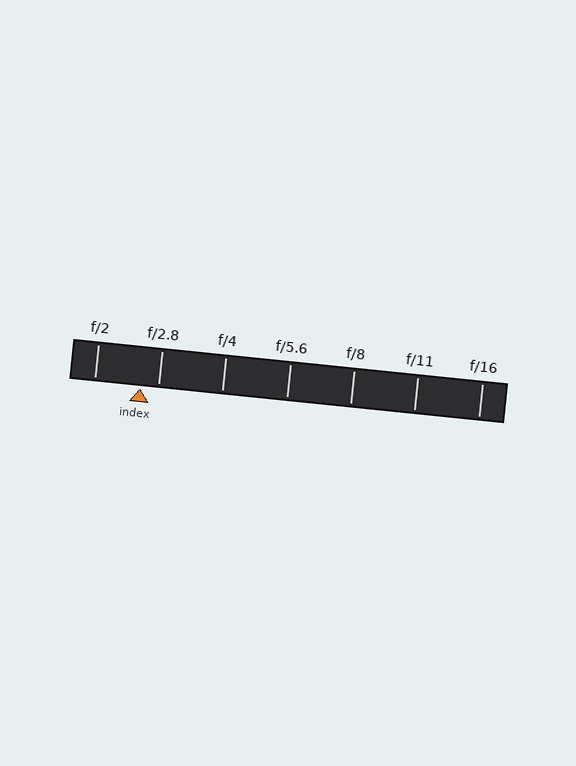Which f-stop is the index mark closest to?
The index mark is closest to f/2.8.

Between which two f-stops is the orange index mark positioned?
The index mark is between f/2 and f/2.8.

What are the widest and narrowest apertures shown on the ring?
The widest aperture shown is f/2 and the narrowest is f/16.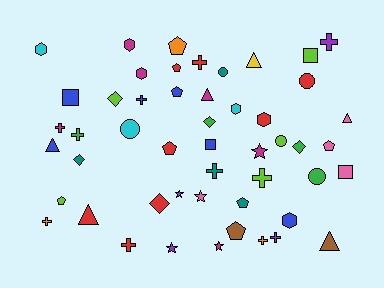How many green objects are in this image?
There are 4 green objects.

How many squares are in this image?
There are 4 squares.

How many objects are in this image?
There are 50 objects.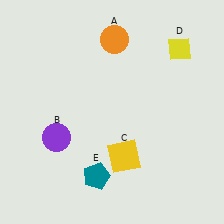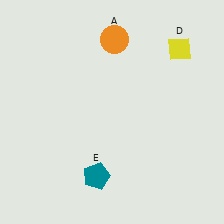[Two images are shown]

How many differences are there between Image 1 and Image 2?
There are 2 differences between the two images.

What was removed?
The purple circle (B), the yellow square (C) were removed in Image 2.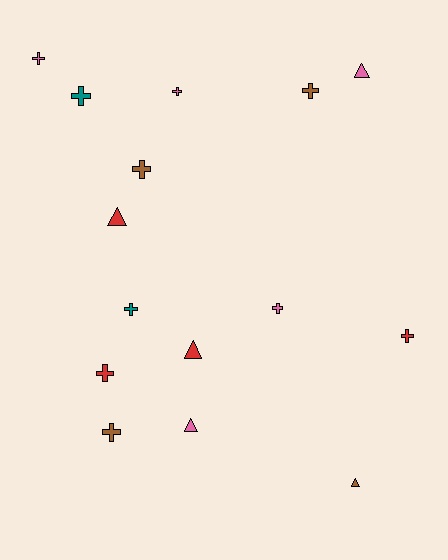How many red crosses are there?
There are 2 red crosses.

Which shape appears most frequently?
Cross, with 10 objects.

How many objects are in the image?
There are 15 objects.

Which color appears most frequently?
Pink, with 5 objects.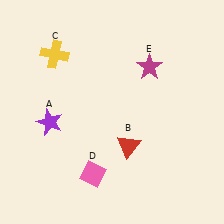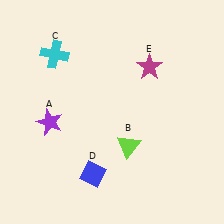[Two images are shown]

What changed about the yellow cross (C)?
In Image 1, C is yellow. In Image 2, it changed to cyan.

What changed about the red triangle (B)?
In Image 1, B is red. In Image 2, it changed to lime.